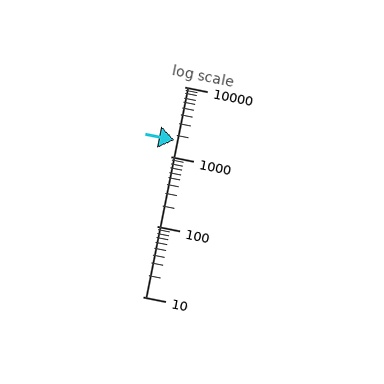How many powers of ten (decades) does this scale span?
The scale spans 3 decades, from 10 to 10000.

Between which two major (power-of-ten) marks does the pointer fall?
The pointer is between 1000 and 10000.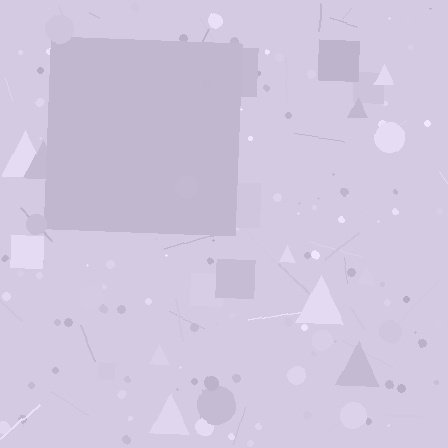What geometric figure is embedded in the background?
A square is embedded in the background.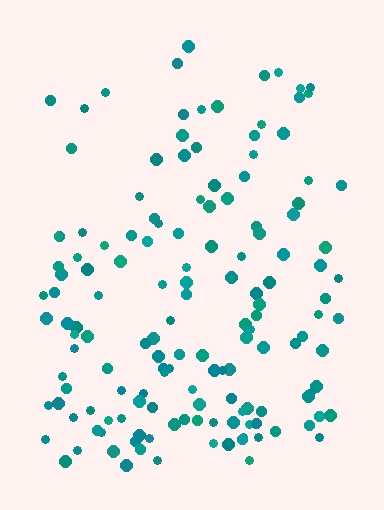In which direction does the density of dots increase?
From top to bottom, with the bottom side densest.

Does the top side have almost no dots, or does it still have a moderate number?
Still a moderate number, just noticeably fewer than the bottom.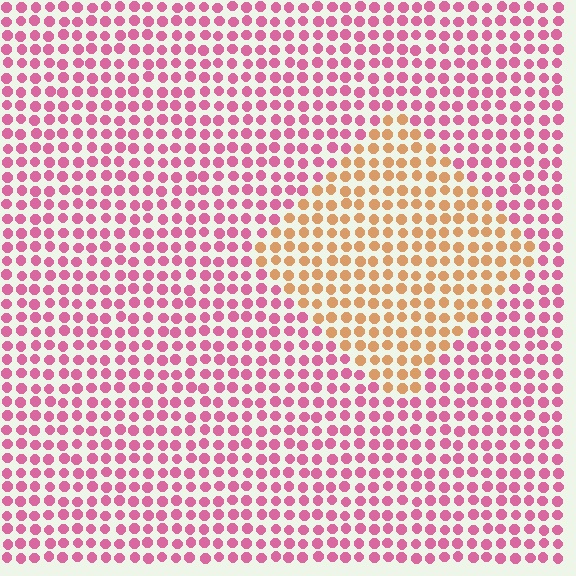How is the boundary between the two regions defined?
The boundary is defined purely by a slight shift in hue (about 57 degrees). Spacing, size, and orientation are identical on both sides.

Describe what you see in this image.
The image is filled with small pink elements in a uniform arrangement. A diamond-shaped region is visible where the elements are tinted to a slightly different hue, forming a subtle color boundary.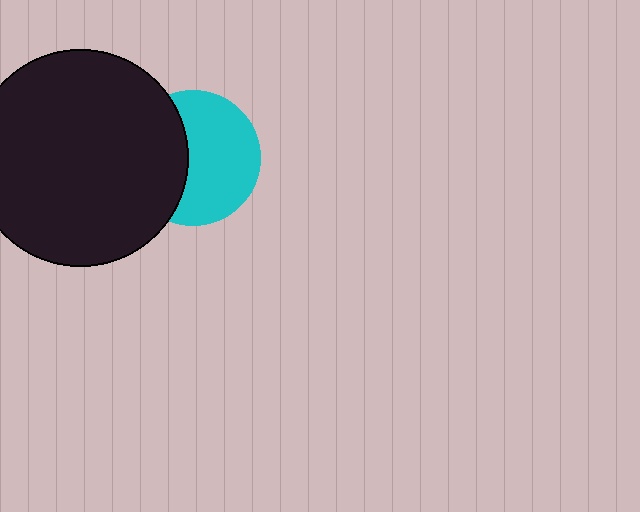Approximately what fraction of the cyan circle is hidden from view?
Roughly 40% of the cyan circle is hidden behind the black circle.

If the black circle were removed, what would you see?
You would see the complete cyan circle.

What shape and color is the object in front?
The object in front is a black circle.